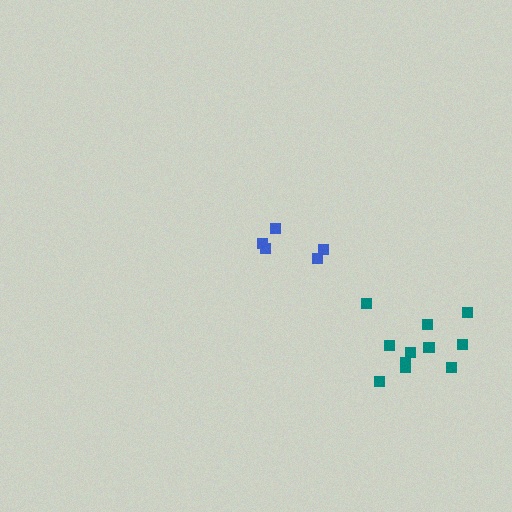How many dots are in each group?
Group 1: 5 dots, Group 2: 11 dots (16 total).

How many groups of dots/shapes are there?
There are 2 groups.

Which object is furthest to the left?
The blue cluster is leftmost.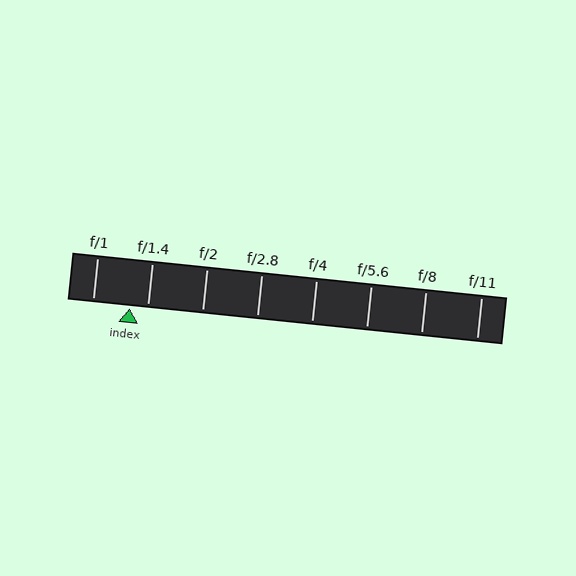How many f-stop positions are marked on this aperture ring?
There are 8 f-stop positions marked.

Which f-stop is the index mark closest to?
The index mark is closest to f/1.4.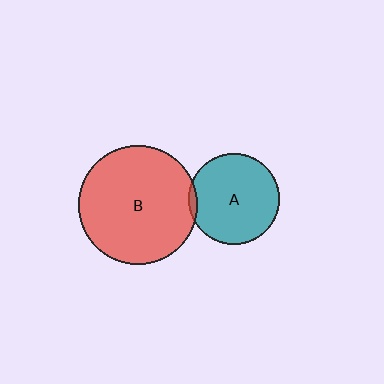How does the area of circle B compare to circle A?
Approximately 1.7 times.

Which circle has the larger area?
Circle B (red).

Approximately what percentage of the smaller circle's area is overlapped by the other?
Approximately 5%.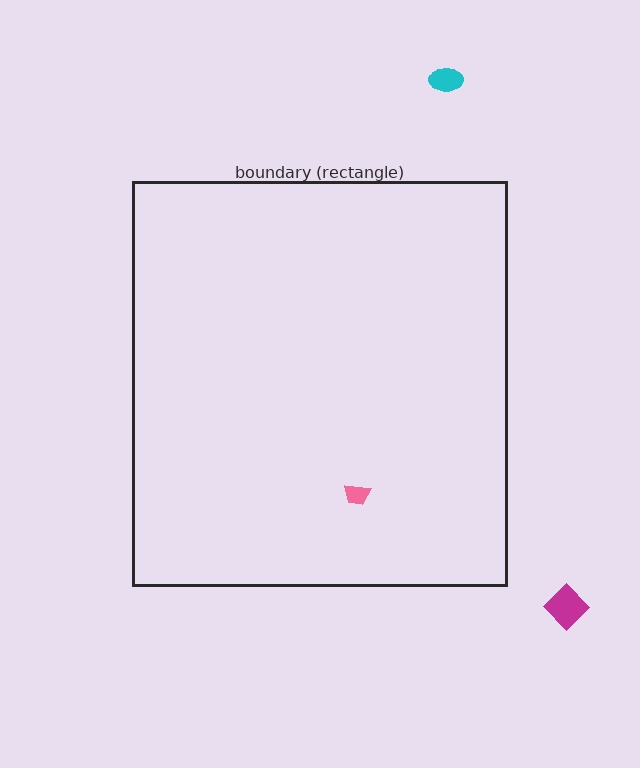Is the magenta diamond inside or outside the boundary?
Outside.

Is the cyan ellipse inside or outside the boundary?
Outside.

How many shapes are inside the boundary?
1 inside, 2 outside.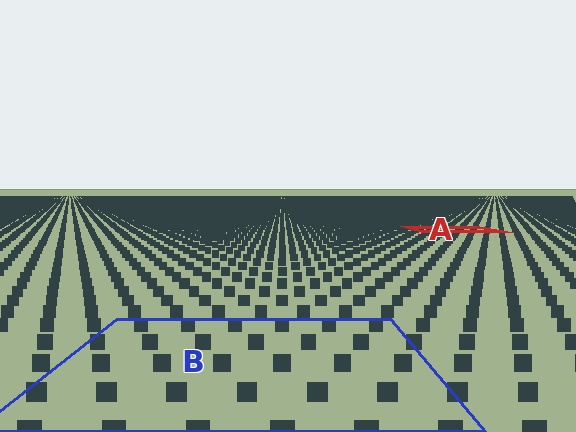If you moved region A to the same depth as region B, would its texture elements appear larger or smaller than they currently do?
They would appear larger. At a closer depth, the same texture elements are projected at a bigger on-screen size.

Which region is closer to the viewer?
Region B is closer. The texture elements there are larger and more spread out.